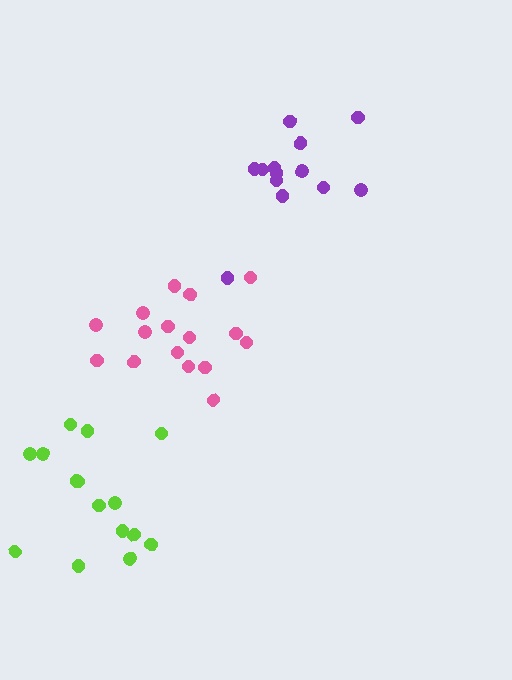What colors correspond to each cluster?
The clusters are colored: lime, purple, pink.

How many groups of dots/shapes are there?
There are 3 groups.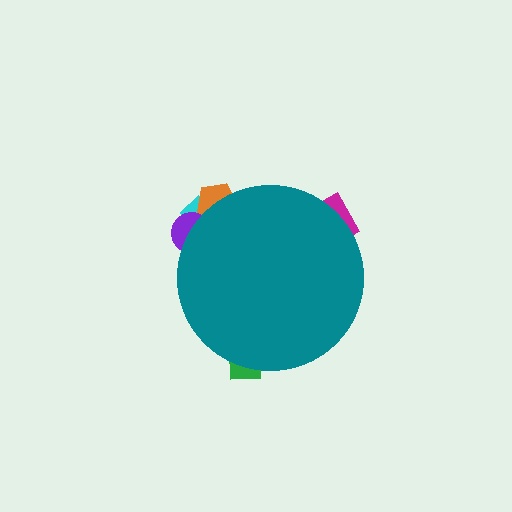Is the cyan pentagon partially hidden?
Yes, the cyan pentagon is partially hidden behind the teal circle.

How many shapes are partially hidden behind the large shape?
5 shapes are partially hidden.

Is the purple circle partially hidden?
Yes, the purple circle is partially hidden behind the teal circle.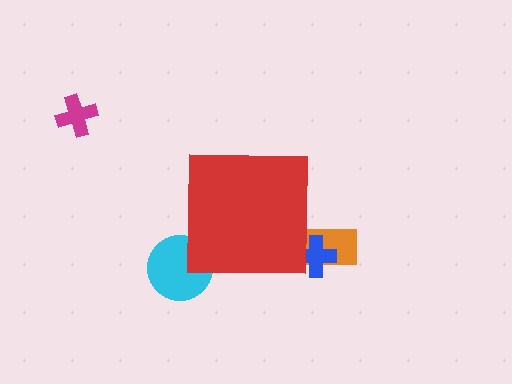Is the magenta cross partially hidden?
No, the magenta cross is fully visible.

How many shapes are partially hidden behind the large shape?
3 shapes are partially hidden.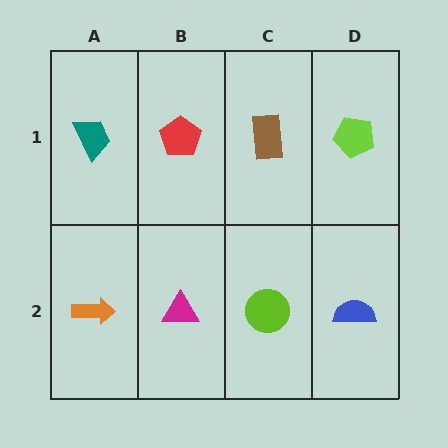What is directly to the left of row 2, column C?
A magenta triangle.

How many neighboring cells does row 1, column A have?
2.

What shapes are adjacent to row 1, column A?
An orange arrow (row 2, column A), a red pentagon (row 1, column B).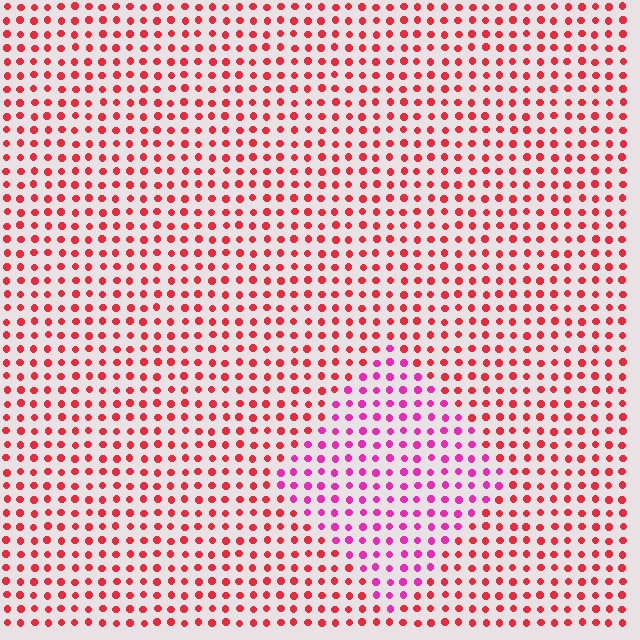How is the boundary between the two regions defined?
The boundary is defined purely by a slight shift in hue (about 38 degrees). Spacing, size, and orientation are identical on both sides.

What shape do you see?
I see a diamond.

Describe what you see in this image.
The image is filled with small red elements in a uniform arrangement. A diamond-shaped region is visible where the elements are tinted to a slightly different hue, forming a subtle color boundary.